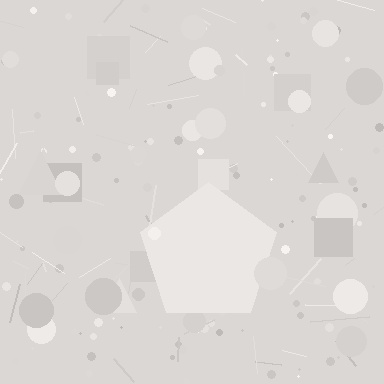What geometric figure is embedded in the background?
A pentagon is embedded in the background.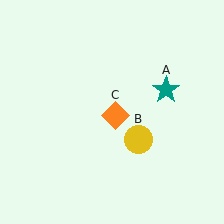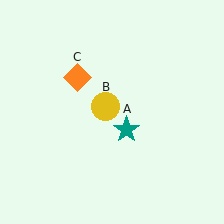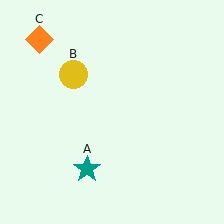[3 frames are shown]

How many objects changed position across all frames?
3 objects changed position: teal star (object A), yellow circle (object B), orange diamond (object C).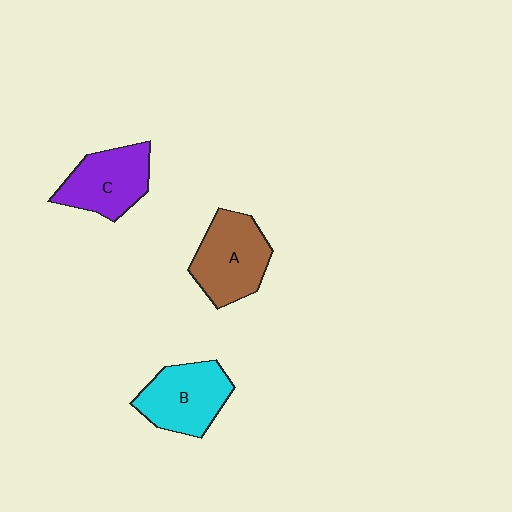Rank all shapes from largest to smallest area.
From largest to smallest: A (brown), B (cyan), C (purple).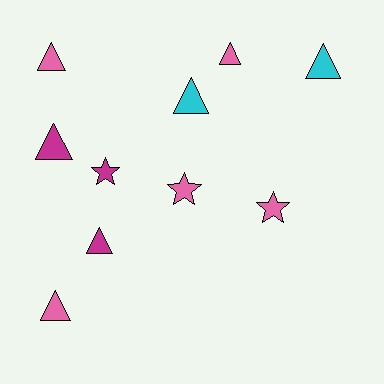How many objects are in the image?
There are 10 objects.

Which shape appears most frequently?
Triangle, with 7 objects.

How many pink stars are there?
There are 2 pink stars.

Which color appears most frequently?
Pink, with 5 objects.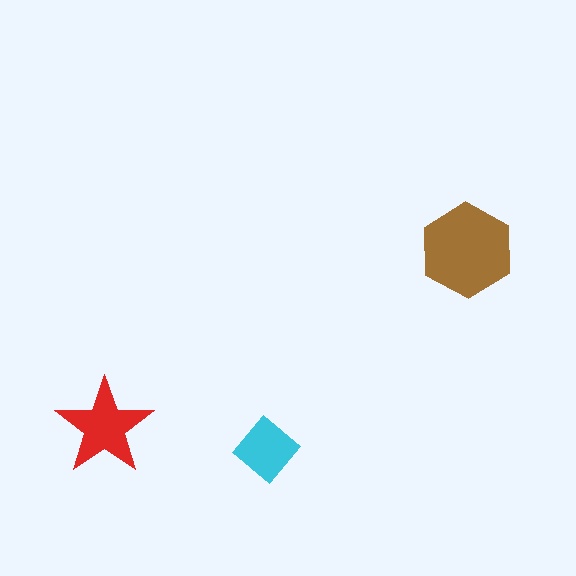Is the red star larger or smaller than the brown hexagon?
Smaller.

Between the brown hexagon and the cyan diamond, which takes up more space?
The brown hexagon.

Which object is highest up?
The brown hexagon is topmost.